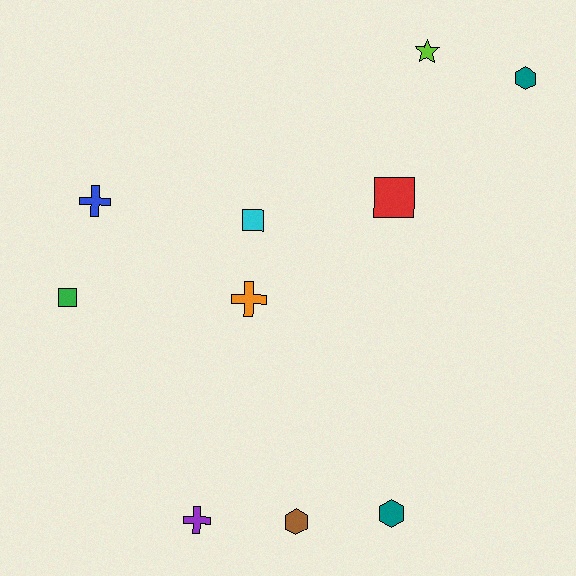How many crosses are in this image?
There are 3 crosses.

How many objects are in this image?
There are 10 objects.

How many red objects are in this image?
There is 1 red object.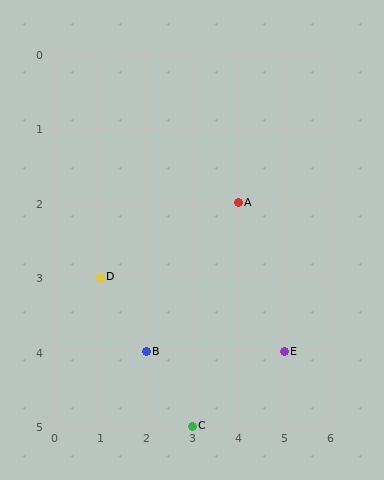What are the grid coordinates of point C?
Point C is at grid coordinates (3, 5).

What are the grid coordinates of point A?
Point A is at grid coordinates (4, 2).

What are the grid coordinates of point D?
Point D is at grid coordinates (1, 3).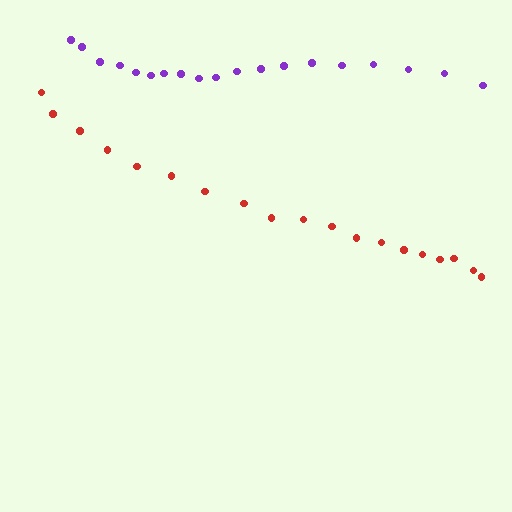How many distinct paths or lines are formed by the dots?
There are 2 distinct paths.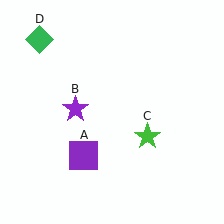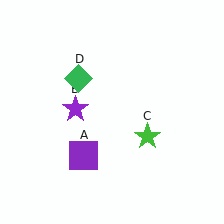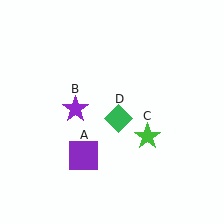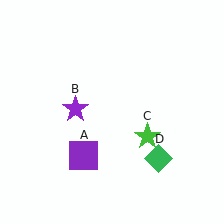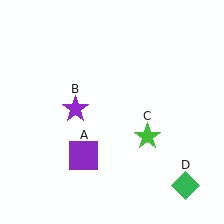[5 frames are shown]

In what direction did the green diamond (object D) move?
The green diamond (object D) moved down and to the right.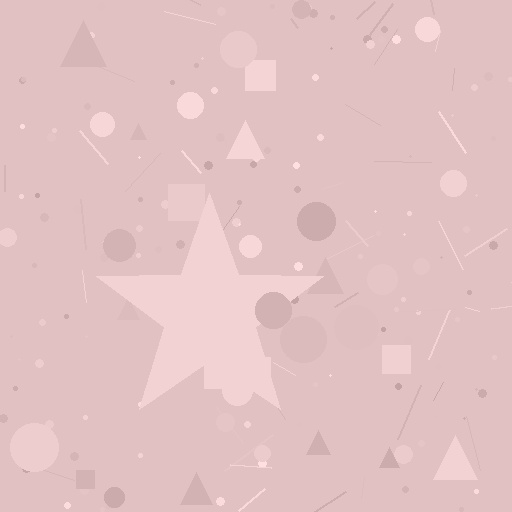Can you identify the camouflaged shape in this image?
The camouflaged shape is a star.